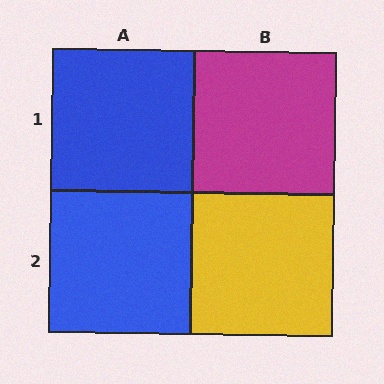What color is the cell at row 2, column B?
Yellow.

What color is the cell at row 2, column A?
Blue.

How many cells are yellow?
1 cell is yellow.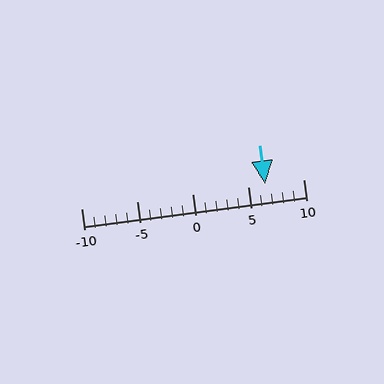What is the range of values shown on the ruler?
The ruler shows values from -10 to 10.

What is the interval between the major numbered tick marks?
The major tick marks are spaced 5 units apart.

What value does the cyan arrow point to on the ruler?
The cyan arrow points to approximately 7.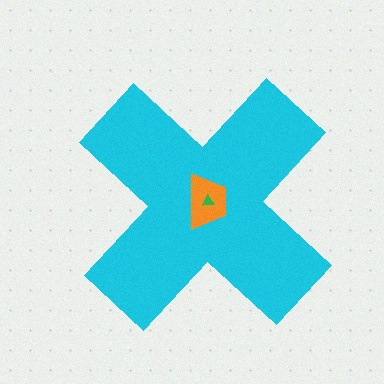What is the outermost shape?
The cyan cross.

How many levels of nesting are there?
3.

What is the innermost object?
The green triangle.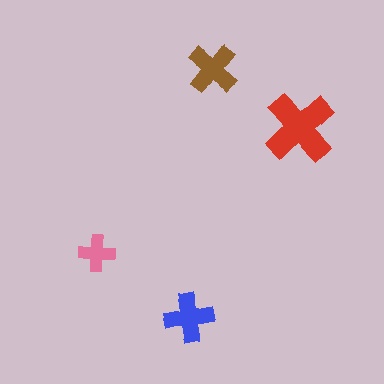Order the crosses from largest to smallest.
the red one, the brown one, the blue one, the pink one.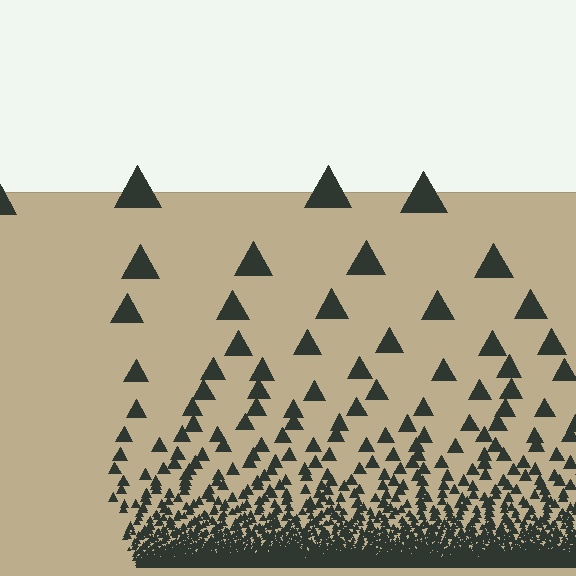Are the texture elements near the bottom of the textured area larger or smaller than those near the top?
Smaller. The gradient is inverted — elements near the bottom are smaller and denser.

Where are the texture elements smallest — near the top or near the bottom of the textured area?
Near the bottom.